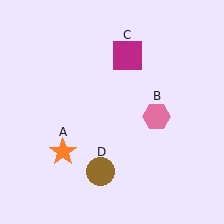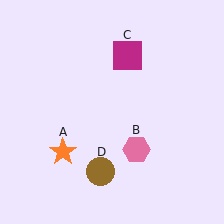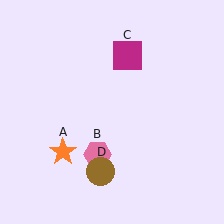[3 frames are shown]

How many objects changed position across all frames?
1 object changed position: pink hexagon (object B).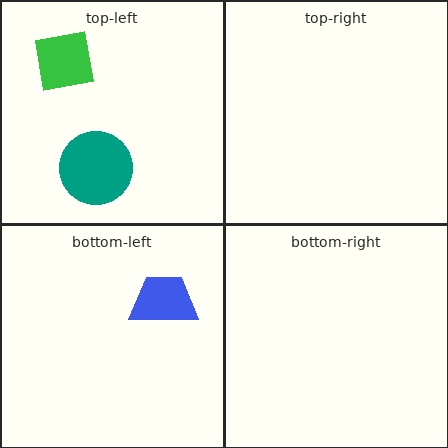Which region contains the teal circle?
The top-left region.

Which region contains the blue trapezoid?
The bottom-left region.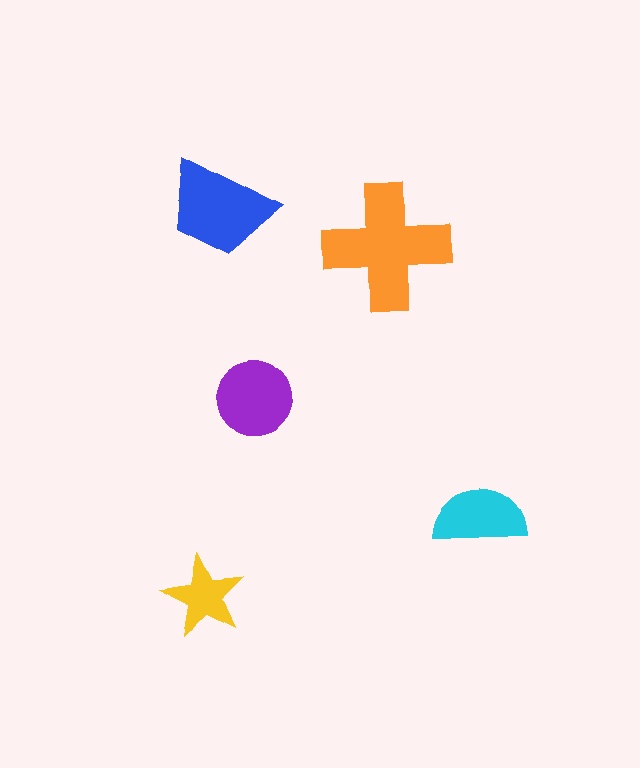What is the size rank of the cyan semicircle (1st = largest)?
4th.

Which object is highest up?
The blue trapezoid is topmost.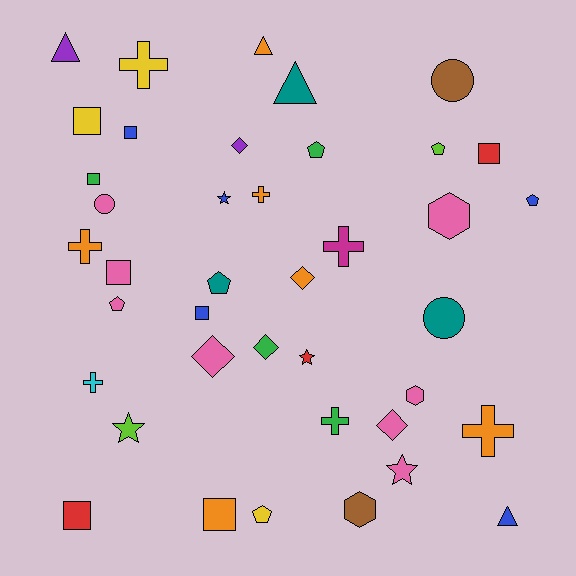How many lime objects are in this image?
There are 2 lime objects.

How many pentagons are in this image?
There are 6 pentagons.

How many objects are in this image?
There are 40 objects.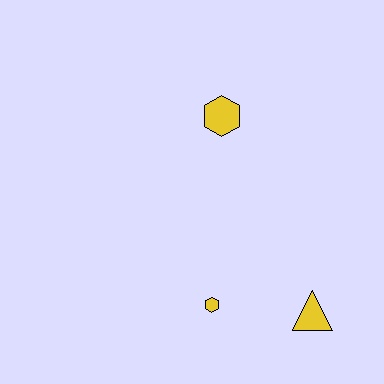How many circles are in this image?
There are no circles.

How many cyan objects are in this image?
There are no cyan objects.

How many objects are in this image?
There are 3 objects.